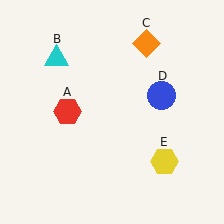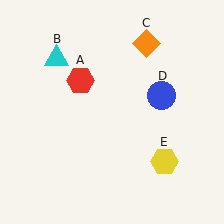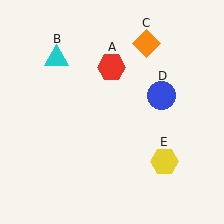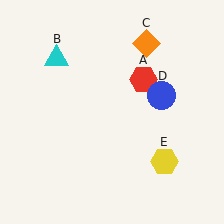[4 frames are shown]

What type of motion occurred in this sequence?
The red hexagon (object A) rotated clockwise around the center of the scene.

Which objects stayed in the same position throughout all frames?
Cyan triangle (object B) and orange diamond (object C) and blue circle (object D) and yellow hexagon (object E) remained stationary.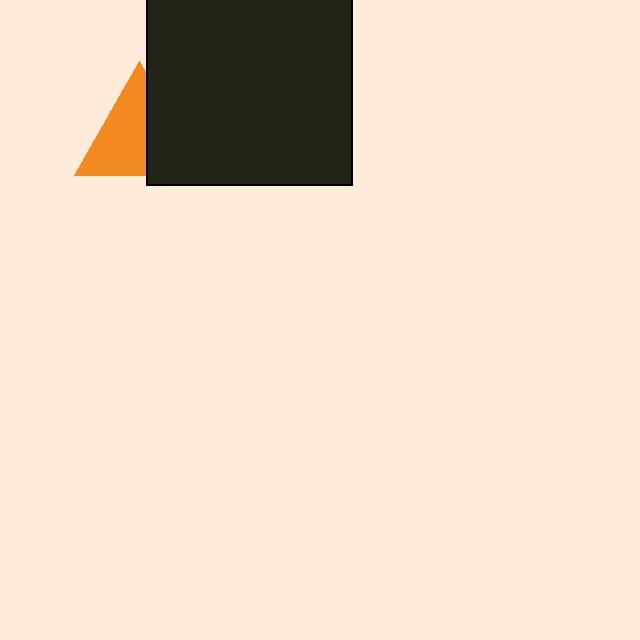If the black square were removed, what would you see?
You would see the complete orange triangle.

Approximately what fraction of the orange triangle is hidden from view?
Roughly 42% of the orange triangle is hidden behind the black square.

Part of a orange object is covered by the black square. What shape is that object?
It is a triangle.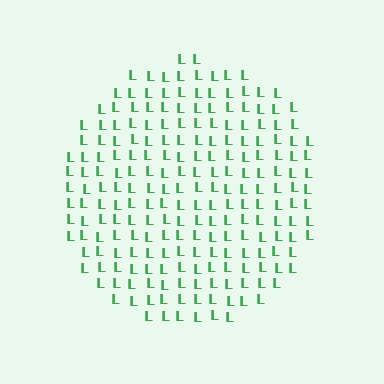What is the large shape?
The large shape is a circle.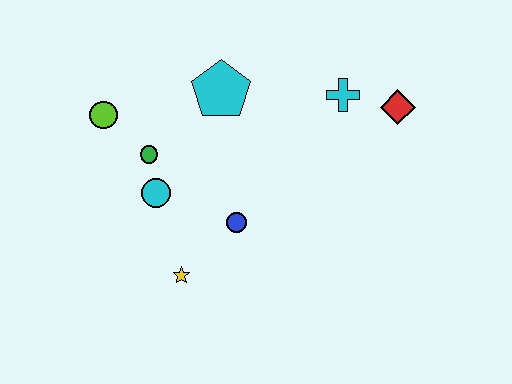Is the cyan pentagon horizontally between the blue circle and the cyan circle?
Yes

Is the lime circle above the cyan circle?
Yes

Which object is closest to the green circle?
The cyan circle is closest to the green circle.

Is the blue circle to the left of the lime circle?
No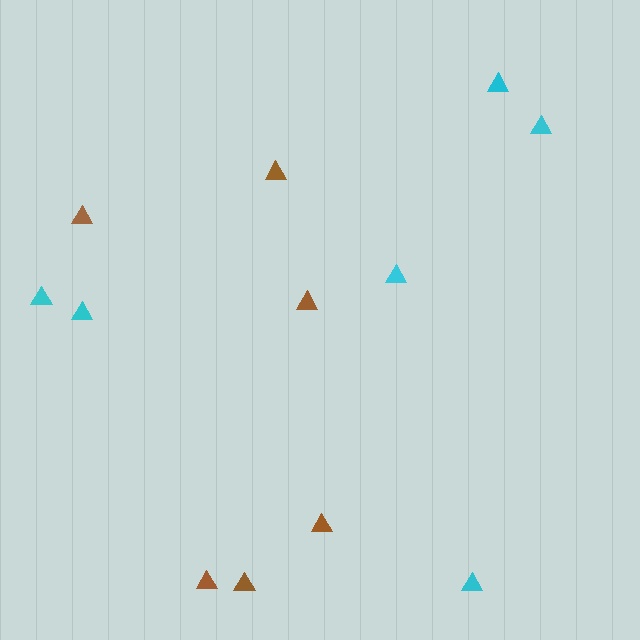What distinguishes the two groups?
There are 2 groups: one group of brown triangles (6) and one group of cyan triangles (6).